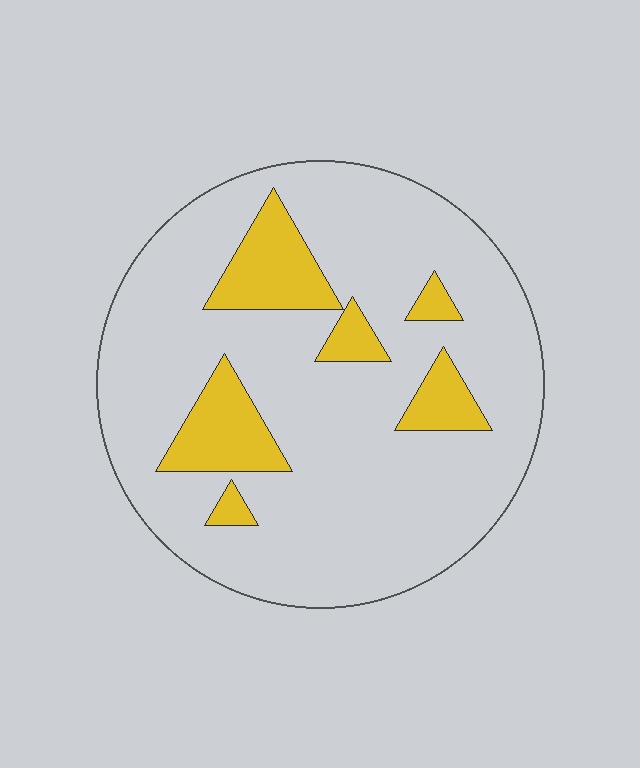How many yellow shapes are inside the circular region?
6.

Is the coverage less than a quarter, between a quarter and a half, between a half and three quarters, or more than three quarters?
Less than a quarter.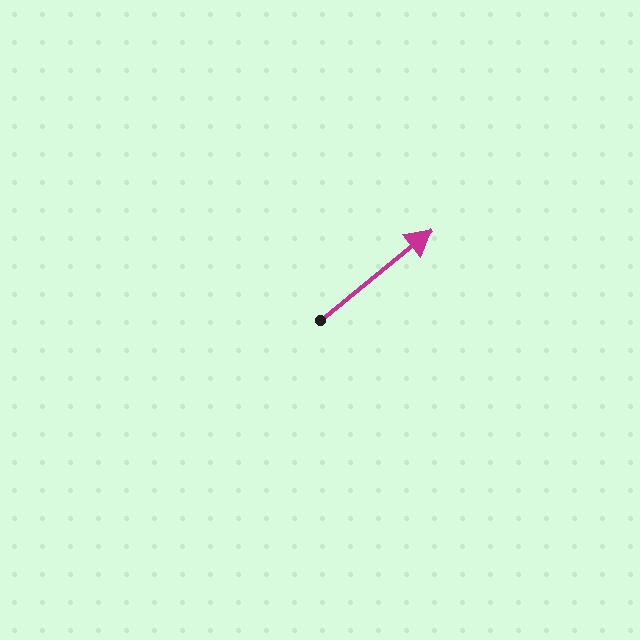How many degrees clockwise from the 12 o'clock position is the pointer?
Approximately 51 degrees.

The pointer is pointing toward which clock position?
Roughly 2 o'clock.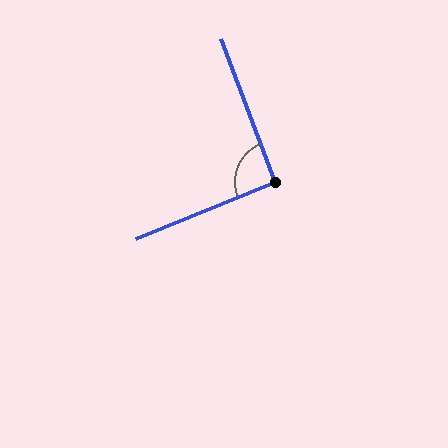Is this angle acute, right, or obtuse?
It is approximately a right angle.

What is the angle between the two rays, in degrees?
Approximately 91 degrees.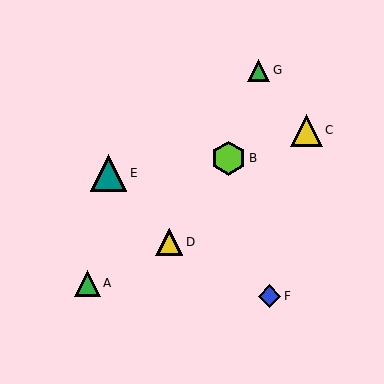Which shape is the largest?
The teal triangle (labeled E) is the largest.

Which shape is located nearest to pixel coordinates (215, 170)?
The lime hexagon (labeled B) at (228, 158) is nearest to that location.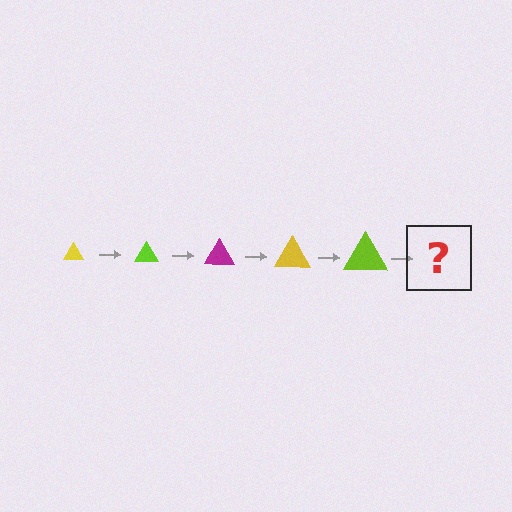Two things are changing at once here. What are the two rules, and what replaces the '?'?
The two rules are that the triangle grows larger each step and the color cycles through yellow, lime, and magenta. The '?' should be a magenta triangle, larger than the previous one.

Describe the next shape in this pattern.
It should be a magenta triangle, larger than the previous one.